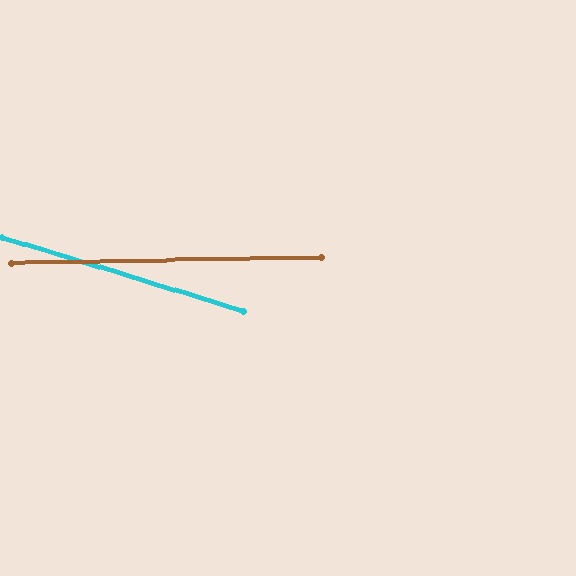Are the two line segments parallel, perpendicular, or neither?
Neither parallel nor perpendicular — they differ by about 18°.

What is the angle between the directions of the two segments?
Approximately 18 degrees.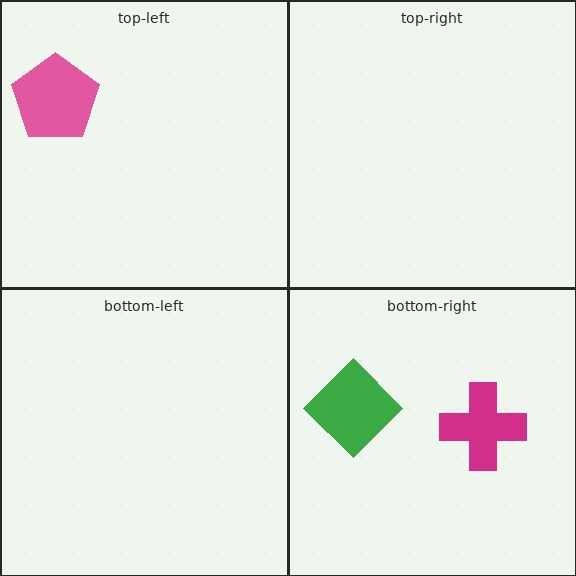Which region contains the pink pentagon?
The top-left region.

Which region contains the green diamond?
The bottom-right region.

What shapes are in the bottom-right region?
The green diamond, the magenta cross.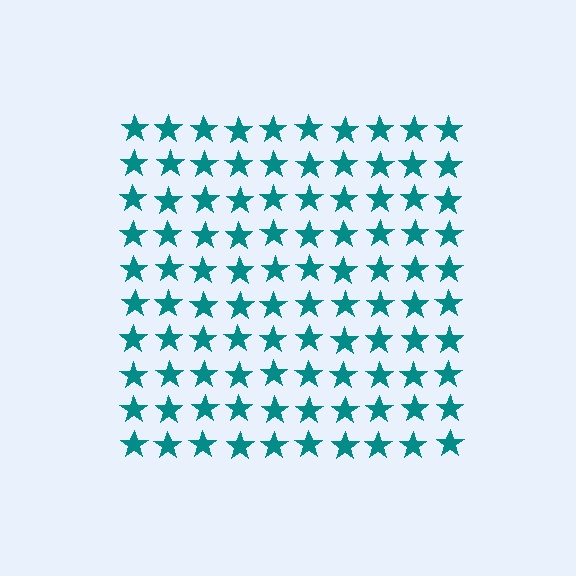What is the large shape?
The large shape is a square.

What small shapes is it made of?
It is made of small stars.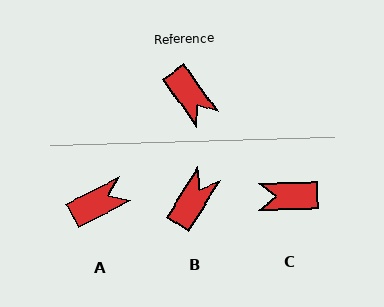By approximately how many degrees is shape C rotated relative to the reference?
Approximately 124 degrees clockwise.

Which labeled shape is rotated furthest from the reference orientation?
C, about 124 degrees away.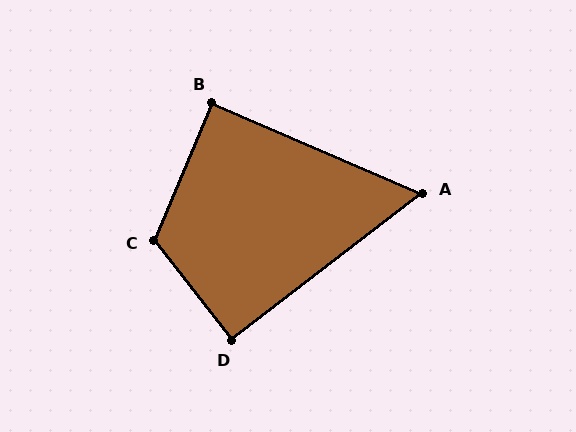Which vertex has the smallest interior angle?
A, at approximately 61 degrees.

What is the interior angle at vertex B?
Approximately 90 degrees (approximately right).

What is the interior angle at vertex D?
Approximately 90 degrees (approximately right).